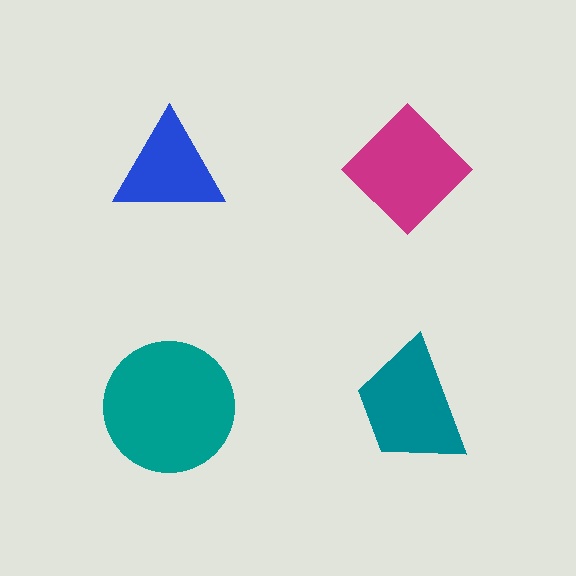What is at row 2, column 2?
A teal trapezoid.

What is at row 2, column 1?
A teal circle.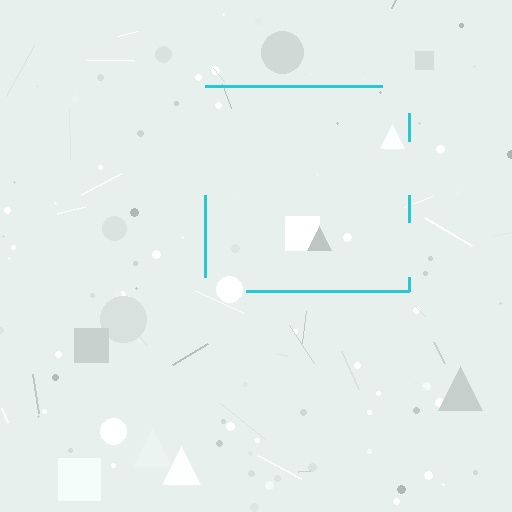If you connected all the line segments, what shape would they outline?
They would outline a square.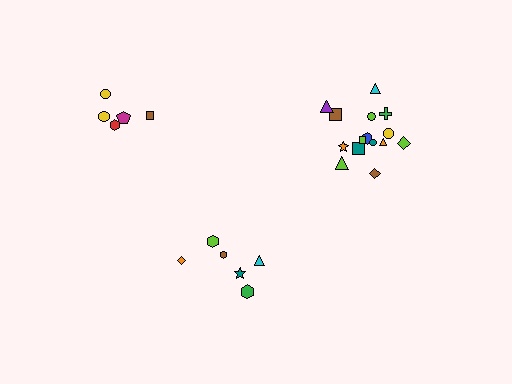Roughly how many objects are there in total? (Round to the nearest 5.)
Roughly 25 objects in total.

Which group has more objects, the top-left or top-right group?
The top-right group.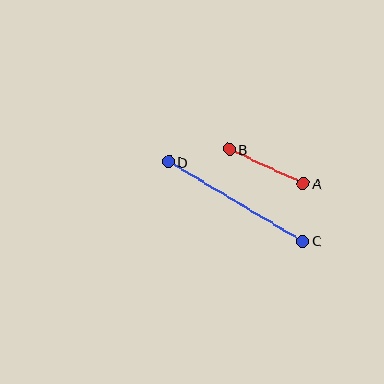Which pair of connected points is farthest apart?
Points C and D are farthest apart.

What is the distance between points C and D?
The distance is approximately 156 pixels.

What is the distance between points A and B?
The distance is approximately 81 pixels.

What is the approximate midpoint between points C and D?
The midpoint is at approximately (236, 201) pixels.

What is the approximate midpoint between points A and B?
The midpoint is at approximately (266, 166) pixels.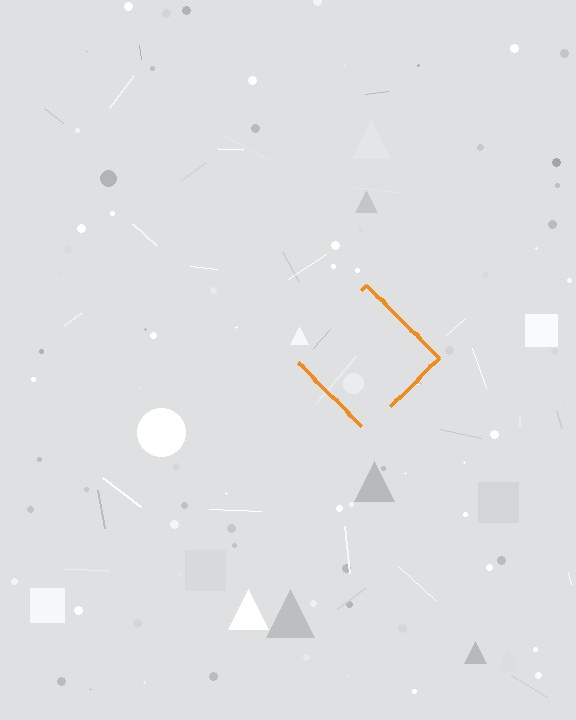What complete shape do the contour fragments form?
The contour fragments form a diamond.